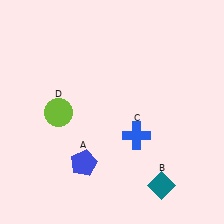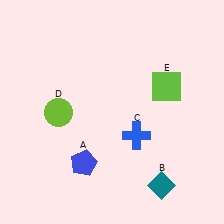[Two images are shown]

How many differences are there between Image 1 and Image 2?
There is 1 difference between the two images.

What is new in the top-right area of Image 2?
A lime square (E) was added in the top-right area of Image 2.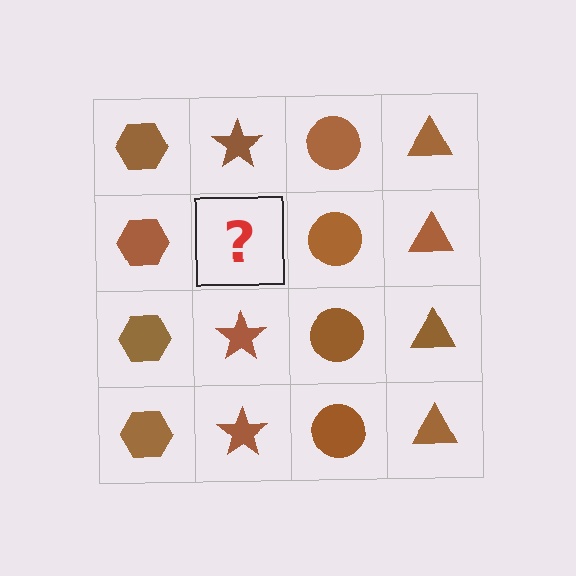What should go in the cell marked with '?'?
The missing cell should contain a brown star.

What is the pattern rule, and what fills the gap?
The rule is that each column has a consistent shape. The gap should be filled with a brown star.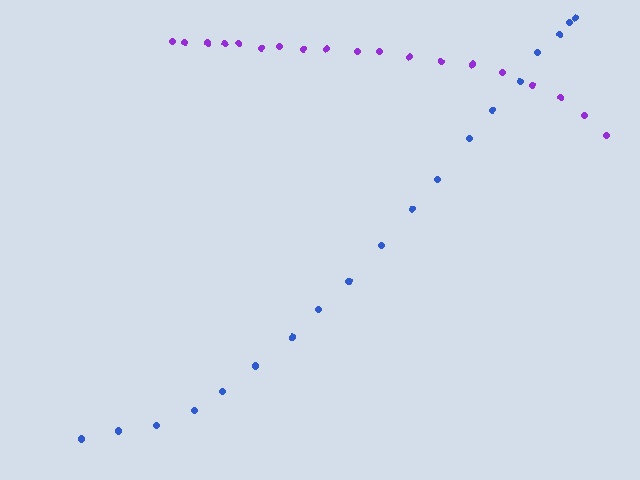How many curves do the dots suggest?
There are 2 distinct paths.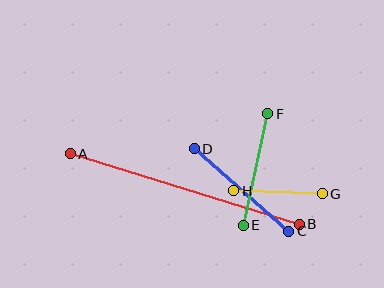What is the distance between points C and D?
The distance is approximately 125 pixels.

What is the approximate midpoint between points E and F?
The midpoint is at approximately (256, 169) pixels.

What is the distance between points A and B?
The distance is approximately 240 pixels.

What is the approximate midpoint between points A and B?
The midpoint is at approximately (185, 189) pixels.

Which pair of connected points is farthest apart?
Points A and B are farthest apart.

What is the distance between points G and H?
The distance is approximately 89 pixels.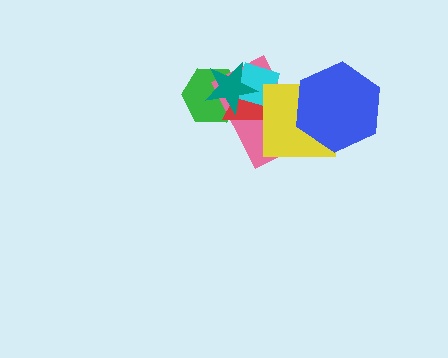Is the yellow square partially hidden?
Yes, it is partially covered by another shape.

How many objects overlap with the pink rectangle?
6 objects overlap with the pink rectangle.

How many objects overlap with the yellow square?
4 objects overlap with the yellow square.